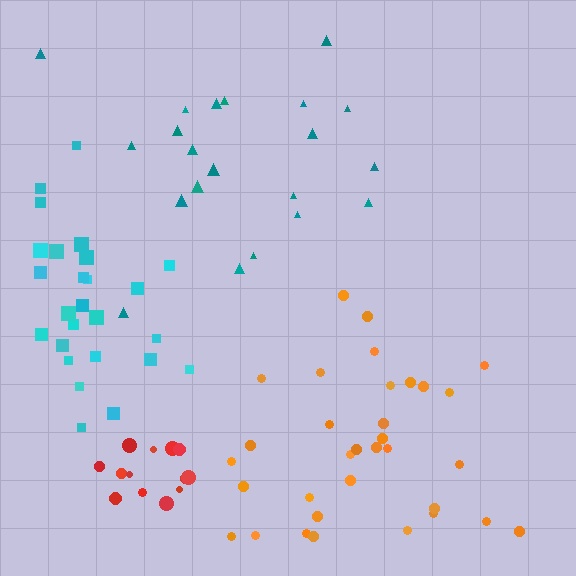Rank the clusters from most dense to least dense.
red, orange, cyan, teal.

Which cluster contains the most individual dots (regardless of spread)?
Orange (33).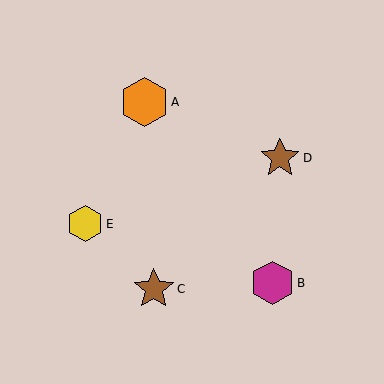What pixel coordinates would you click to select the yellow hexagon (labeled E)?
Click at (85, 224) to select the yellow hexagon E.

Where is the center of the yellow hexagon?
The center of the yellow hexagon is at (85, 224).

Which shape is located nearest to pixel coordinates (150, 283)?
The brown star (labeled C) at (154, 289) is nearest to that location.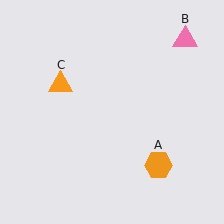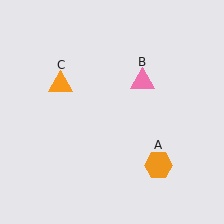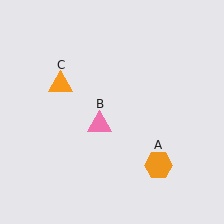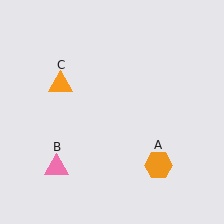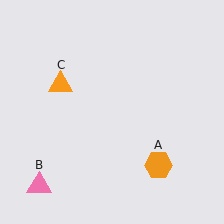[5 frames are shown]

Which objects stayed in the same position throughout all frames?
Orange hexagon (object A) and orange triangle (object C) remained stationary.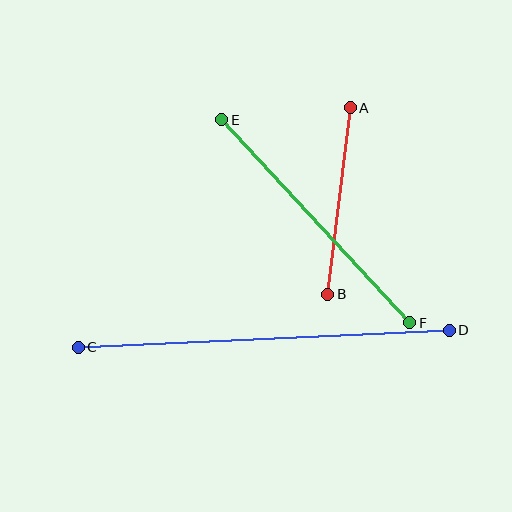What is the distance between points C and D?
The distance is approximately 371 pixels.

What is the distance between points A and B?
The distance is approximately 188 pixels.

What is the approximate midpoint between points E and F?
The midpoint is at approximately (316, 221) pixels.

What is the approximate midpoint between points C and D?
The midpoint is at approximately (264, 339) pixels.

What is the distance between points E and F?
The distance is approximately 277 pixels.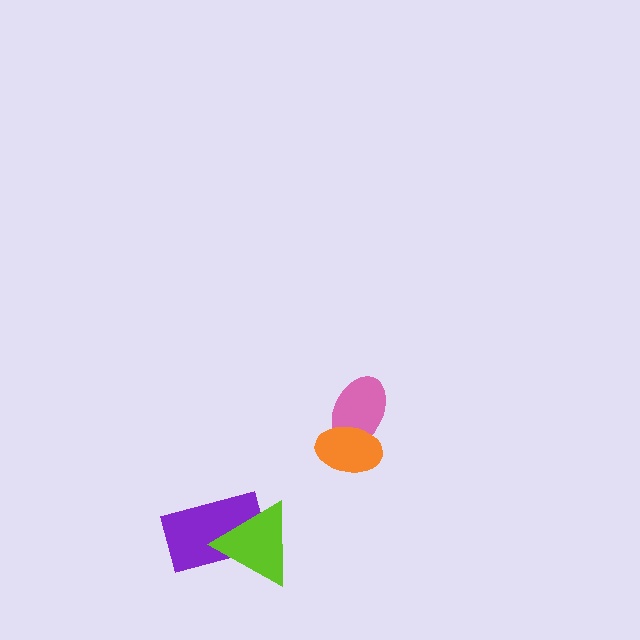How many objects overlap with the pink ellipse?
1 object overlaps with the pink ellipse.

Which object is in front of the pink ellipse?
The orange ellipse is in front of the pink ellipse.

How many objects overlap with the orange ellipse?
1 object overlaps with the orange ellipse.